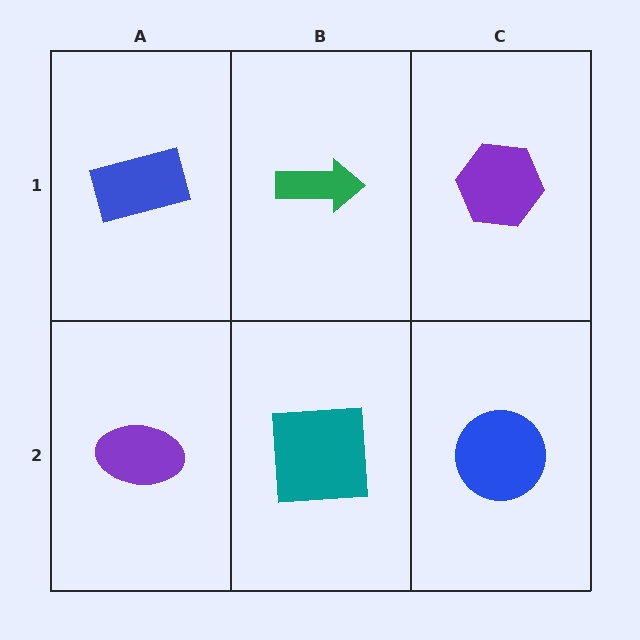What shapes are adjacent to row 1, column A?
A purple ellipse (row 2, column A), a green arrow (row 1, column B).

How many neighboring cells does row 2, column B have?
3.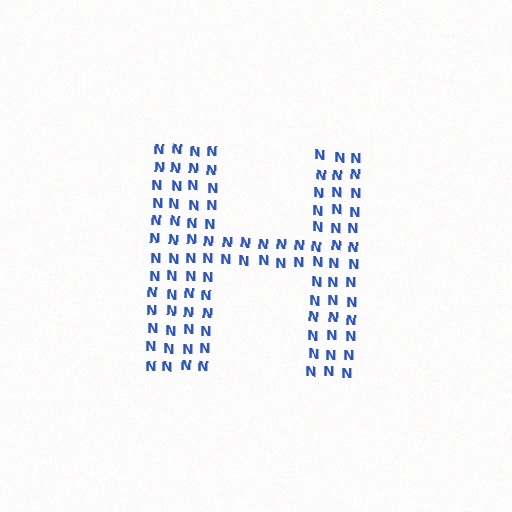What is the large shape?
The large shape is the letter H.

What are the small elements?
The small elements are letter N's.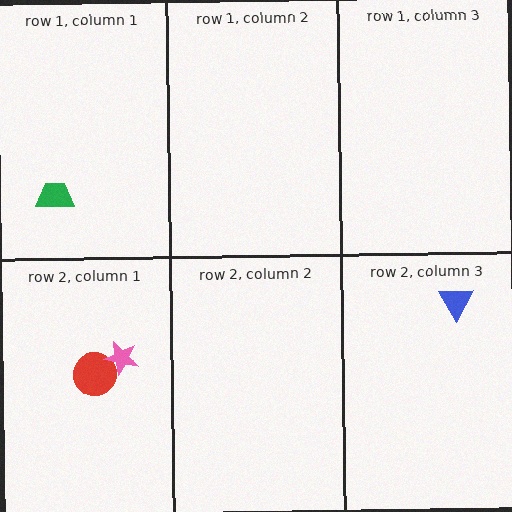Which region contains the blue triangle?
The row 2, column 3 region.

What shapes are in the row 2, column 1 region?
The red circle, the pink star.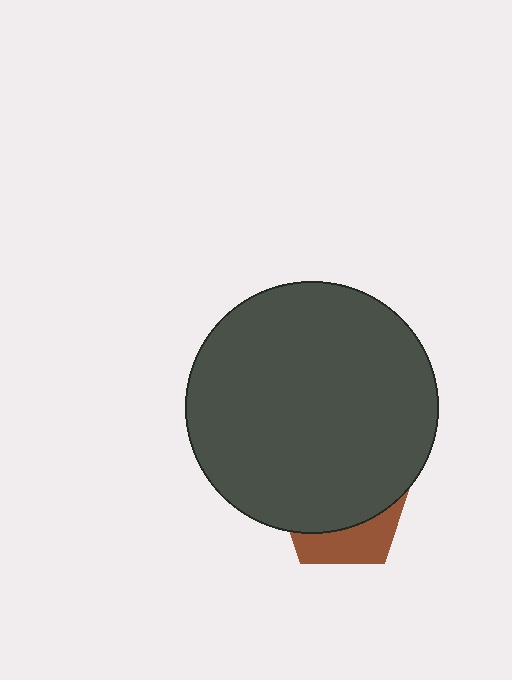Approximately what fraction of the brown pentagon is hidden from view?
Roughly 68% of the brown pentagon is hidden behind the dark gray circle.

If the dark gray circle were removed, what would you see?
You would see the complete brown pentagon.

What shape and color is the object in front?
The object in front is a dark gray circle.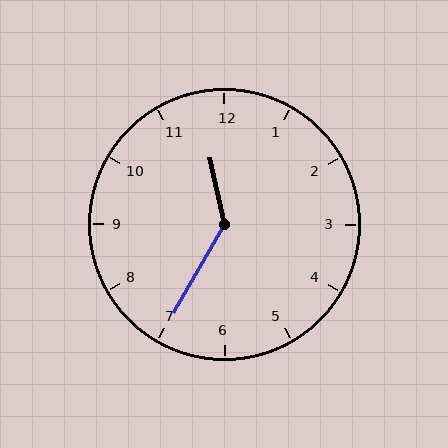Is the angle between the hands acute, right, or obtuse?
It is obtuse.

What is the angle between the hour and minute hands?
Approximately 138 degrees.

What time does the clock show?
11:35.